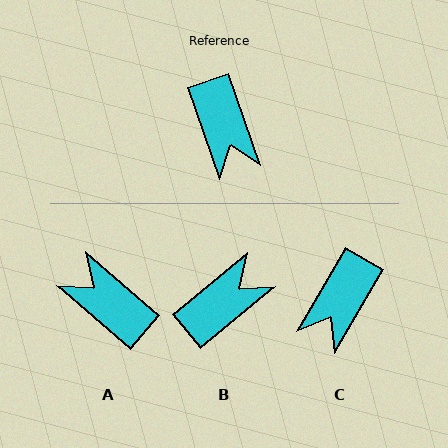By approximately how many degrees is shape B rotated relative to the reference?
Approximately 110 degrees counter-clockwise.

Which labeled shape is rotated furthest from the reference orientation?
A, about 150 degrees away.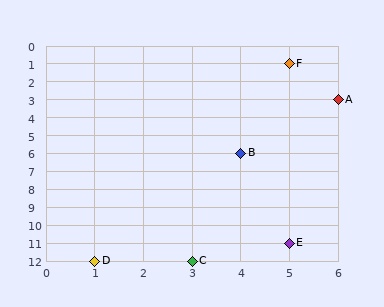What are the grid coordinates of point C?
Point C is at grid coordinates (3, 12).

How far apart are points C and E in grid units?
Points C and E are 2 columns and 1 row apart (about 2.2 grid units diagonally).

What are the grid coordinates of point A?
Point A is at grid coordinates (6, 3).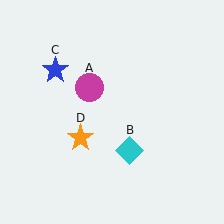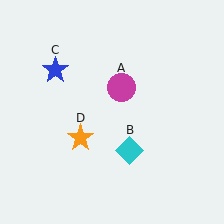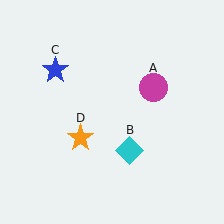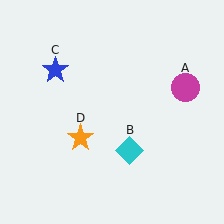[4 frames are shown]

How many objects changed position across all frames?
1 object changed position: magenta circle (object A).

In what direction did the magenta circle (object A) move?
The magenta circle (object A) moved right.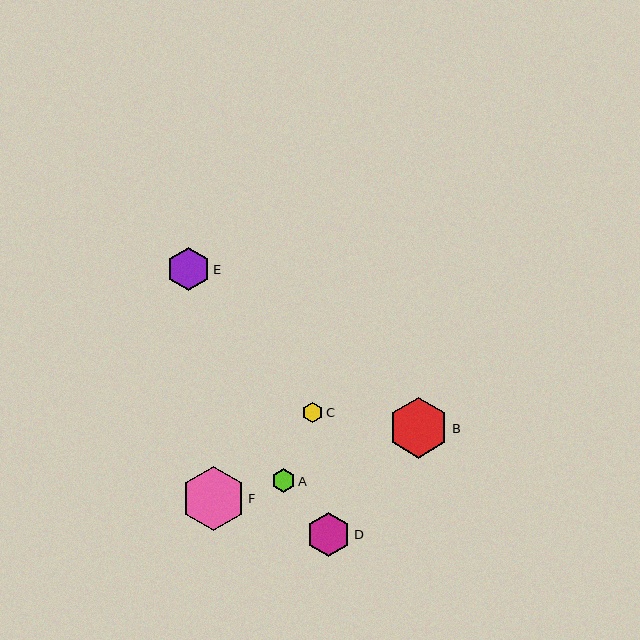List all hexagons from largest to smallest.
From largest to smallest: F, B, D, E, A, C.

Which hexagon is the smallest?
Hexagon C is the smallest with a size of approximately 20 pixels.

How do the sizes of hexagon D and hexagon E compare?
Hexagon D and hexagon E are approximately the same size.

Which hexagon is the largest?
Hexagon F is the largest with a size of approximately 64 pixels.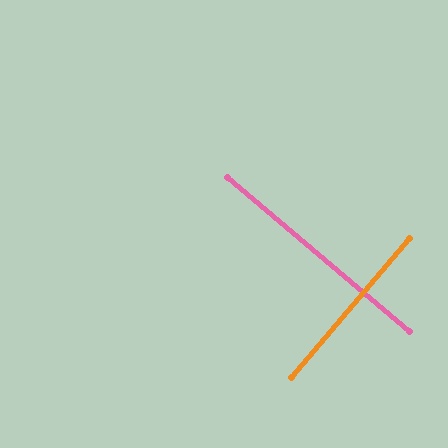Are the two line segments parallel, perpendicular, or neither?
Perpendicular — they meet at approximately 90°.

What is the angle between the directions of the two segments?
Approximately 90 degrees.